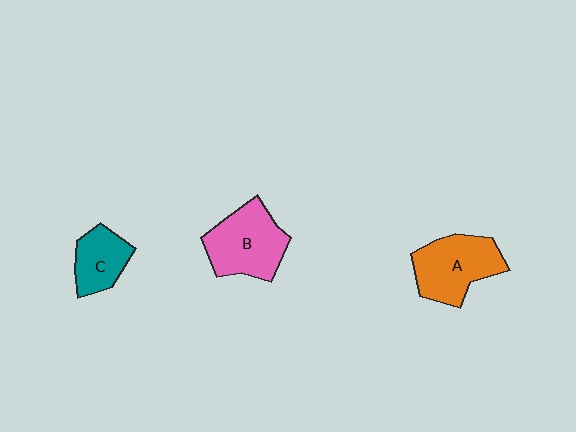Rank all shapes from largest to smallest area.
From largest to smallest: B (pink), A (orange), C (teal).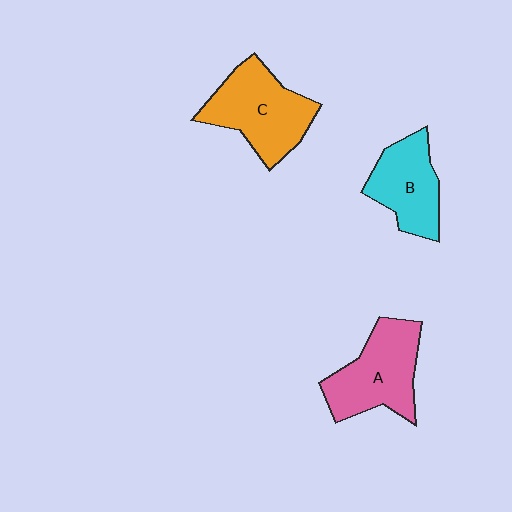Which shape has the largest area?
Shape C (orange).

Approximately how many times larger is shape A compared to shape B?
Approximately 1.2 times.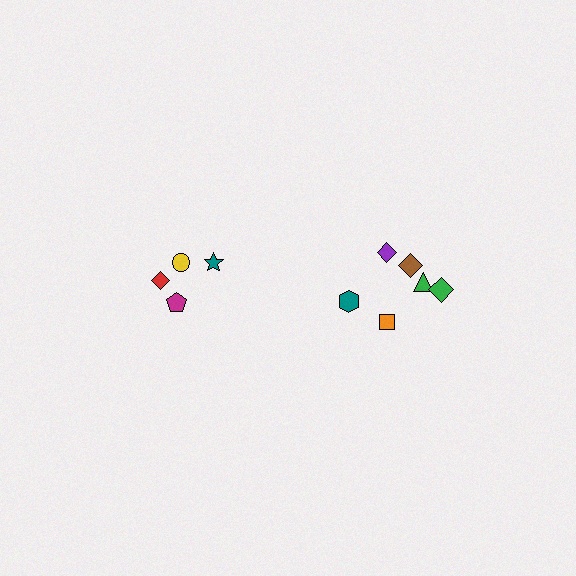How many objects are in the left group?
There are 4 objects.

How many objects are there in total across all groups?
There are 10 objects.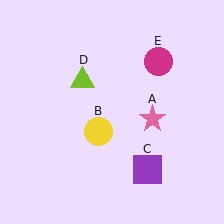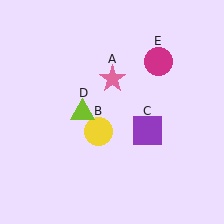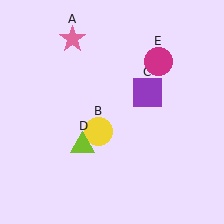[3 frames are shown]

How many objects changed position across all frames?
3 objects changed position: pink star (object A), purple square (object C), lime triangle (object D).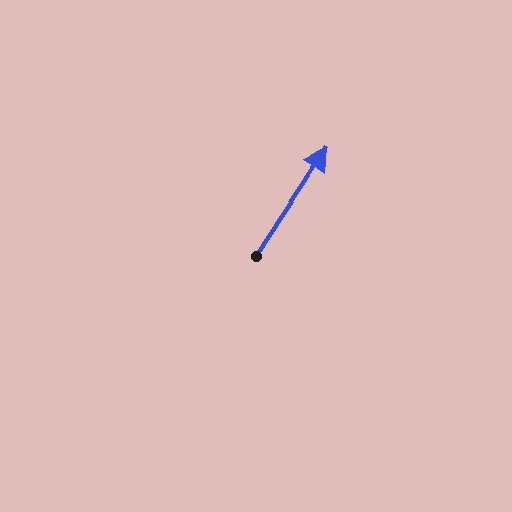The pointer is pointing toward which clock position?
Roughly 1 o'clock.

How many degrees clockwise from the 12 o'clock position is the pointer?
Approximately 33 degrees.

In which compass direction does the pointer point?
Northeast.